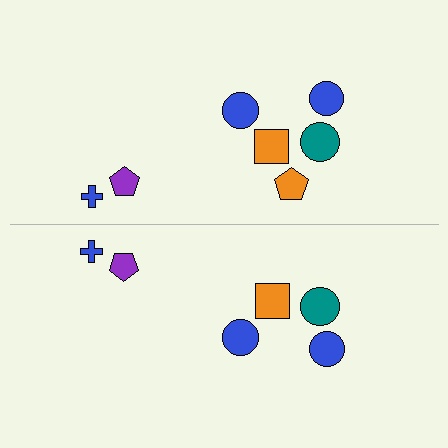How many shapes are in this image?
There are 13 shapes in this image.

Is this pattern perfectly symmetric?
No, the pattern is not perfectly symmetric. A orange pentagon is missing from the bottom side.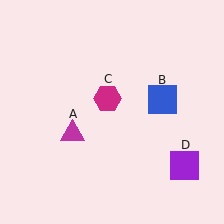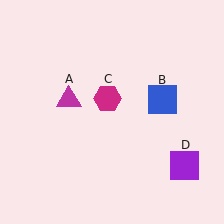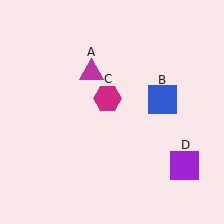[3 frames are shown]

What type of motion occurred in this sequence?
The magenta triangle (object A) rotated clockwise around the center of the scene.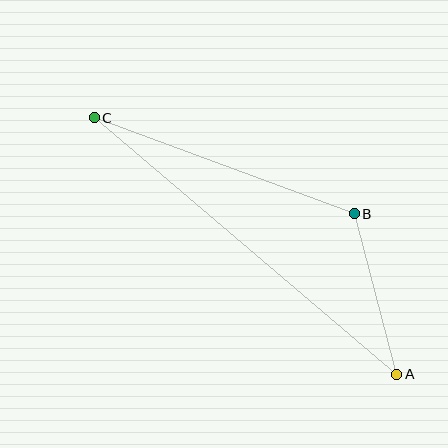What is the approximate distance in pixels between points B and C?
The distance between B and C is approximately 277 pixels.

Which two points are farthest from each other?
Points A and C are farthest from each other.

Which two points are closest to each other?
Points A and B are closest to each other.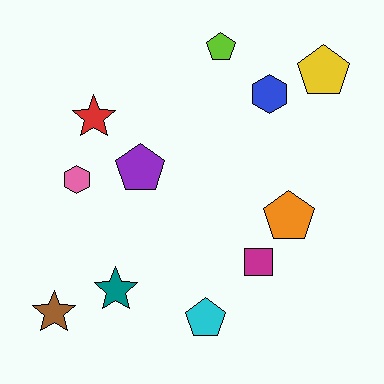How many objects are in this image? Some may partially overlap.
There are 11 objects.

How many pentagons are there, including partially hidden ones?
There are 5 pentagons.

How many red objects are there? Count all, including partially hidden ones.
There is 1 red object.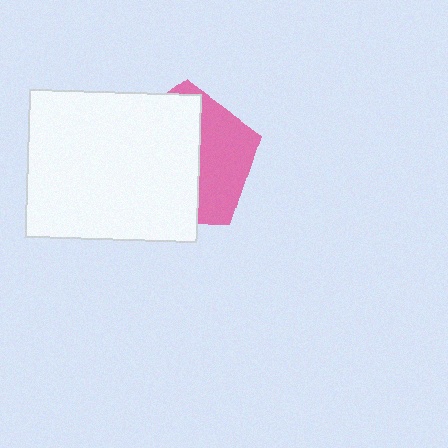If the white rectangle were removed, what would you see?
You would see the complete pink pentagon.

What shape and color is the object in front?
The object in front is a white rectangle.